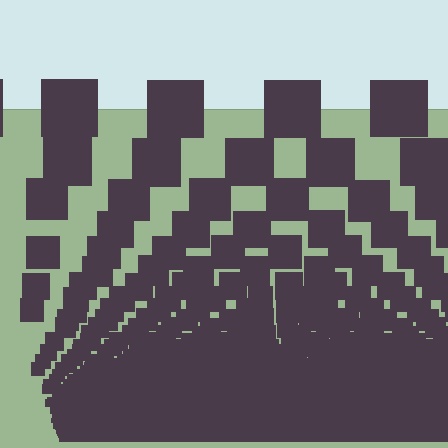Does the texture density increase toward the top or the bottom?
Density increases toward the bottom.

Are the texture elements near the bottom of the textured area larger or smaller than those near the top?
Smaller. The gradient is inverted — elements near the bottom are smaller and denser.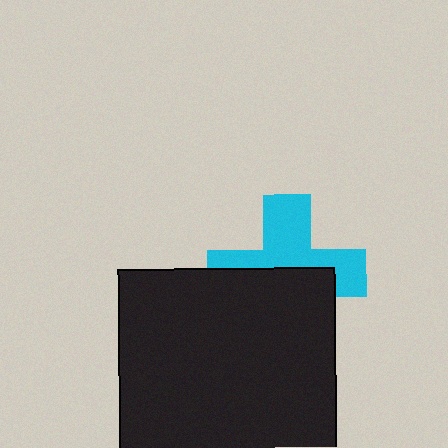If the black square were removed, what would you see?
You would see the complete cyan cross.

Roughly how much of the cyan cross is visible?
About half of it is visible (roughly 49%).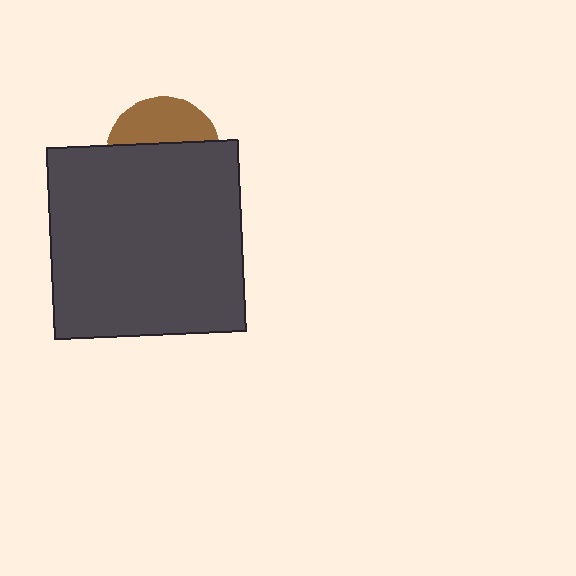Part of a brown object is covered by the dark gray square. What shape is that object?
It is a circle.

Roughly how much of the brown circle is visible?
A small part of it is visible (roughly 38%).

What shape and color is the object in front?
The object in front is a dark gray square.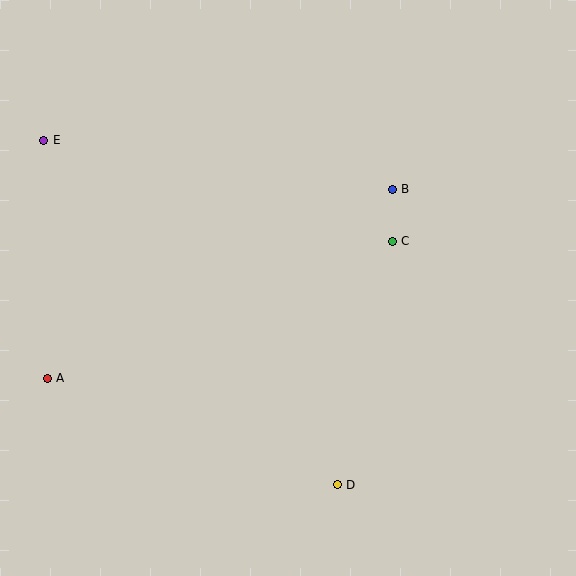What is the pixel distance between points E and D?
The distance between E and D is 453 pixels.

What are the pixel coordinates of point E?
Point E is at (44, 140).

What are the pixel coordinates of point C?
Point C is at (392, 241).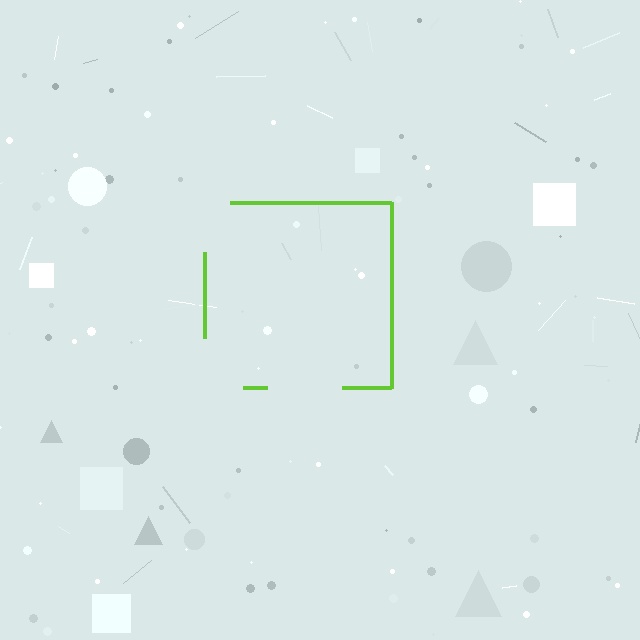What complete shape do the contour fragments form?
The contour fragments form a square.